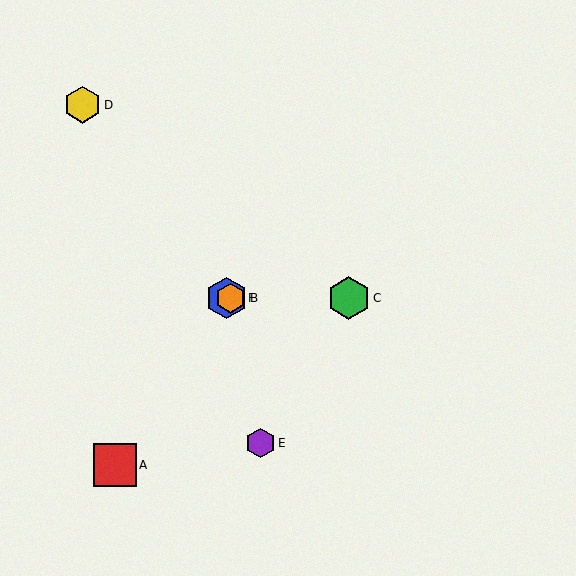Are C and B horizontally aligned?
Yes, both are at y≈298.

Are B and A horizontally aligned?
No, B is at y≈298 and A is at y≈465.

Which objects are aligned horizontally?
Objects B, C, F are aligned horizontally.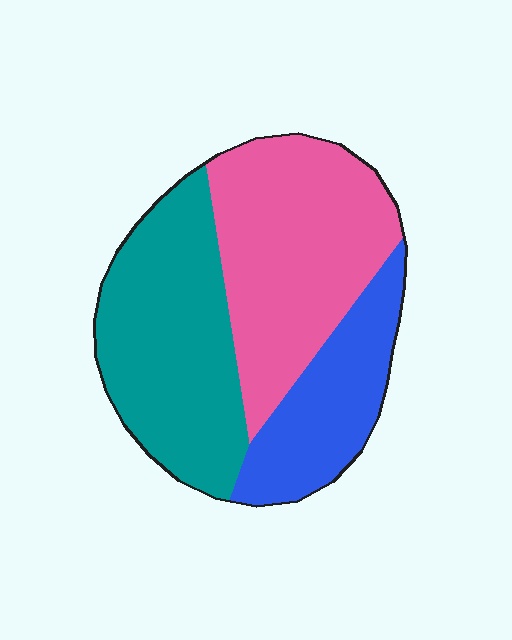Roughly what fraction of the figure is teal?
Teal covers about 40% of the figure.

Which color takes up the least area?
Blue, at roughly 20%.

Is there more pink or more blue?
Pink.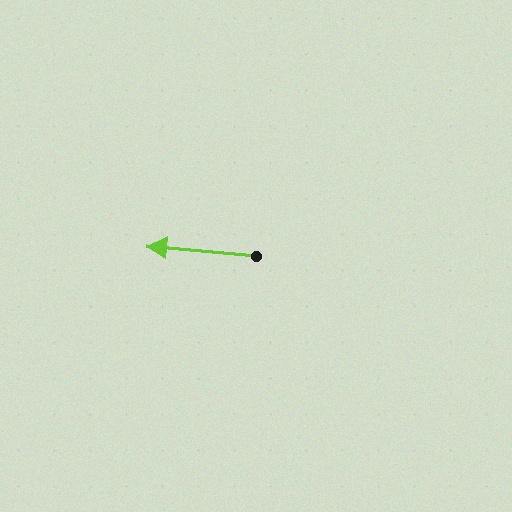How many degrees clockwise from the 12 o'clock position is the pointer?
Approximately 275 degrees.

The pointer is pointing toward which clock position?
Roughly 9 o'clock.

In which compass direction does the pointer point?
West.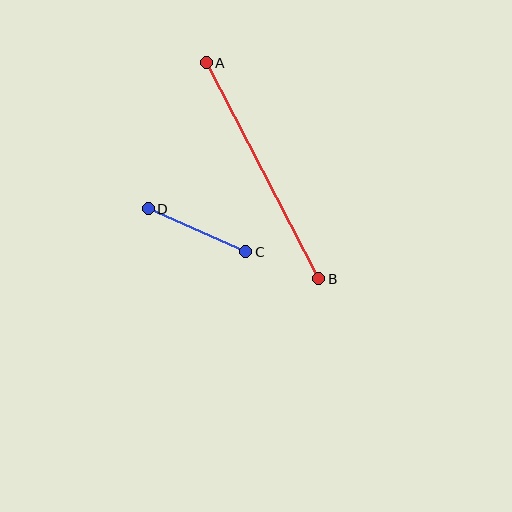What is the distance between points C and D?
The distance is approximately 107 pixels.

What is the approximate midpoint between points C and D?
The midpoint is at approximately (197, 230) pixels.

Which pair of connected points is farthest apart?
Points A and B are farthest apart.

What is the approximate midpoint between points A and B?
The midpoint is at approximately (263, 171) pixels.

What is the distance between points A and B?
The distance is approximately 244 pixels.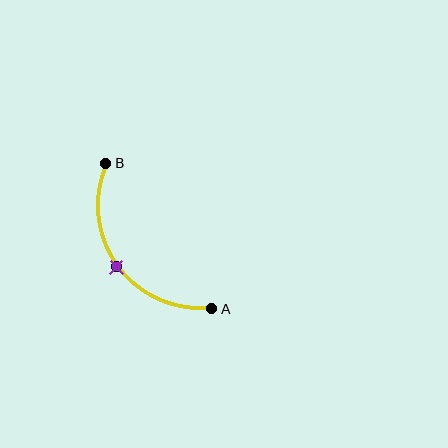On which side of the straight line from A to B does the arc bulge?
The arc bulges below and to the left of the straight line connecting A and B.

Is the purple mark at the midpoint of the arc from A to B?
Yes. The purple mark lies on the arc at equal arc-length from both A and B — it is the arc midpoint.